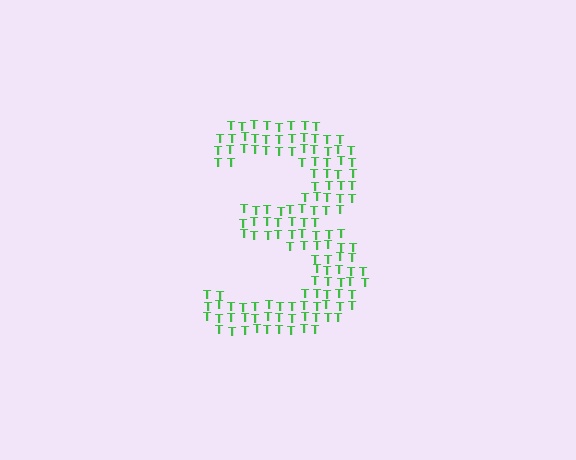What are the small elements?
The small elements are letter T's.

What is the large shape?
The large shape is the digit 3.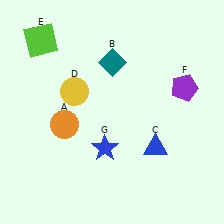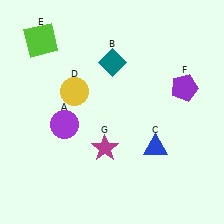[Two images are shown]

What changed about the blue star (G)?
In Image 1, G is blue. In Image 2, it changed to magenta.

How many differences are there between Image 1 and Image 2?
There are 2 differences between the two images.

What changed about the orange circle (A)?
In Image 1, A is orange. In Image 2, it changed to purple.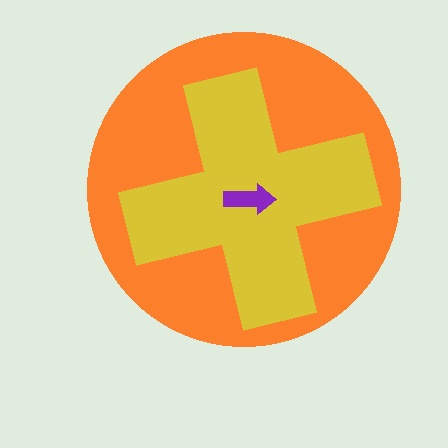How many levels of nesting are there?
3.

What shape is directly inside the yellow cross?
The purple arrow.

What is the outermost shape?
The orange circle.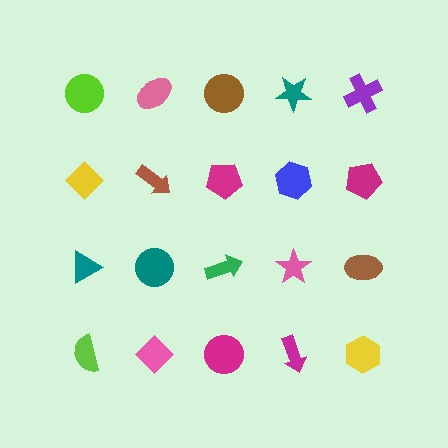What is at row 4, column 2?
A pink diamond.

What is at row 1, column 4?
A teal star.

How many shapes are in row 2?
5 shapes.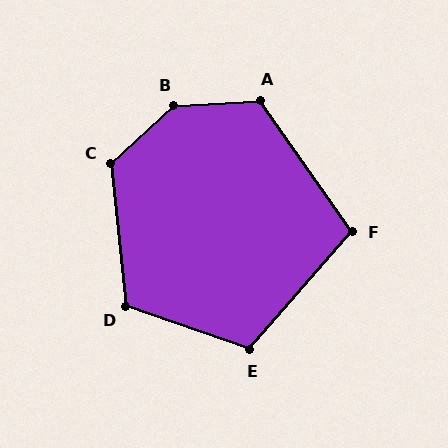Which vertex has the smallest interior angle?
F, at approximately 104 degrees.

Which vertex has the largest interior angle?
B, at approximately 141 degrees.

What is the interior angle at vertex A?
Approximately 122 degrees (obtuse).